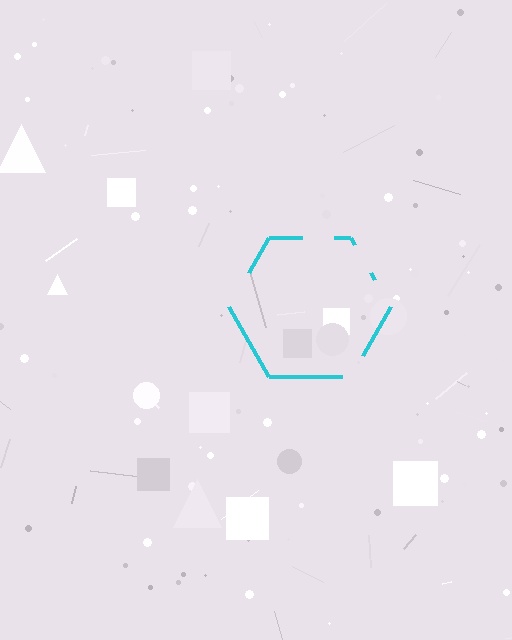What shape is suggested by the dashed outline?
The dashed outline suggests a hexagon.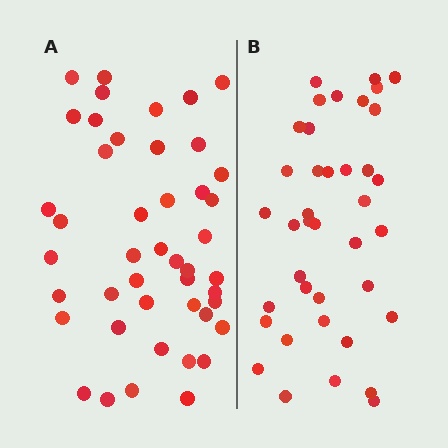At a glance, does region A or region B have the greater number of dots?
Region A (the left region) has more dots.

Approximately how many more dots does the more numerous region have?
Region A has about 6 more dots than region B.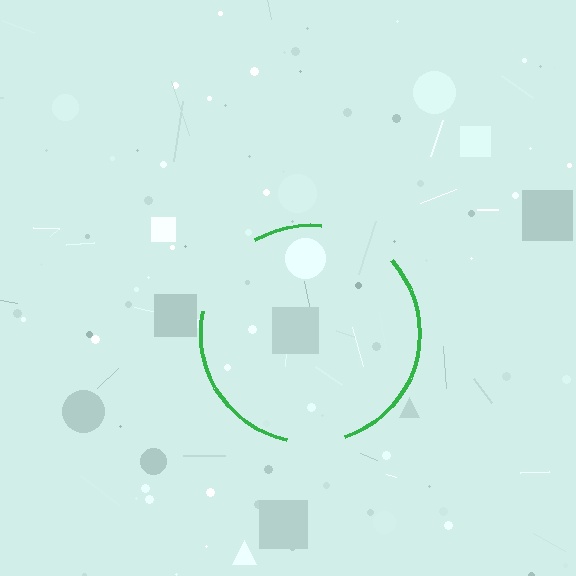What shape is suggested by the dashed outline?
The dashed outline suggests a circle.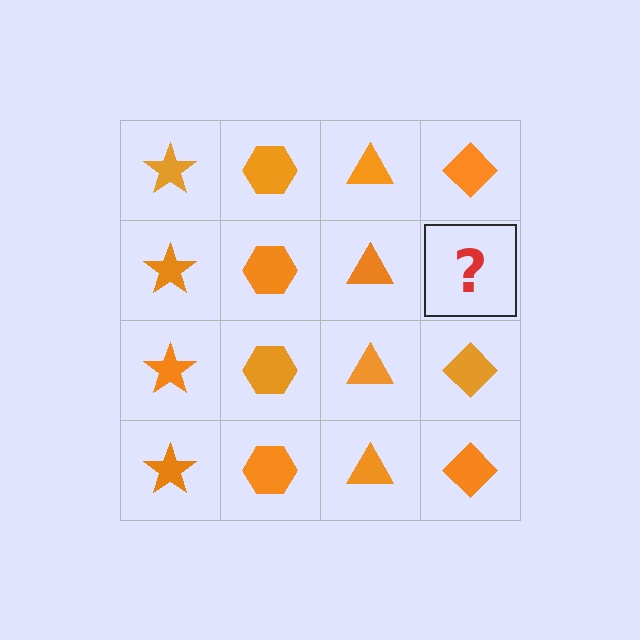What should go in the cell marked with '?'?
The missing cell should contain an orange diamond.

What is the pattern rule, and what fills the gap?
The rule is that each column has a consistent shape. The gap should be filled with an orange diamond.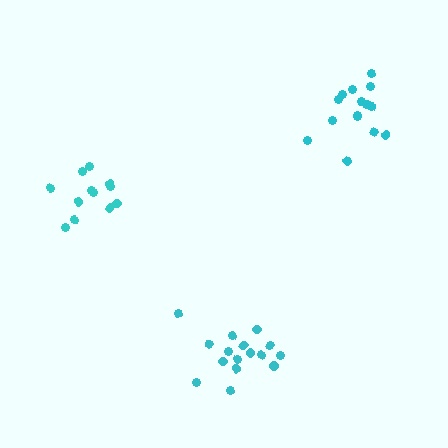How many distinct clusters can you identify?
There are 3 distinct clusters.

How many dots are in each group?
Group 1: 15 dots, Group 2: 12 dots, Group 3: 16 dots (43 total).